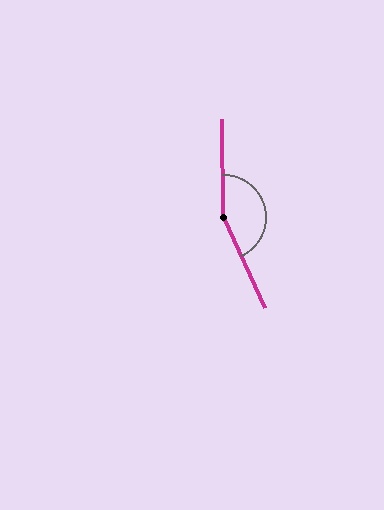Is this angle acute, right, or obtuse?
It is obtuse.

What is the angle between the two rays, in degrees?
Approximately 156 degrees.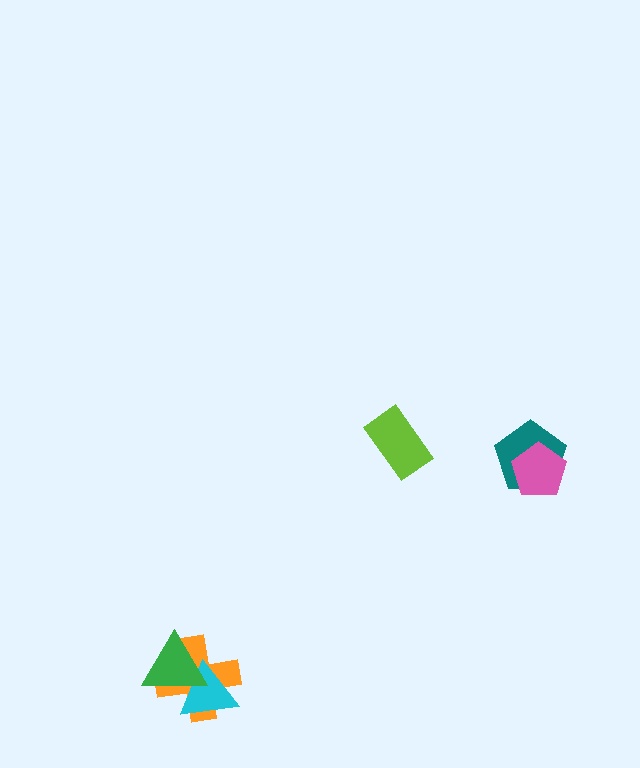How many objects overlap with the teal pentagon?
1 object overlaps with the teal pentagon.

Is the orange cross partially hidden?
Yes, it is partially covered by another shape.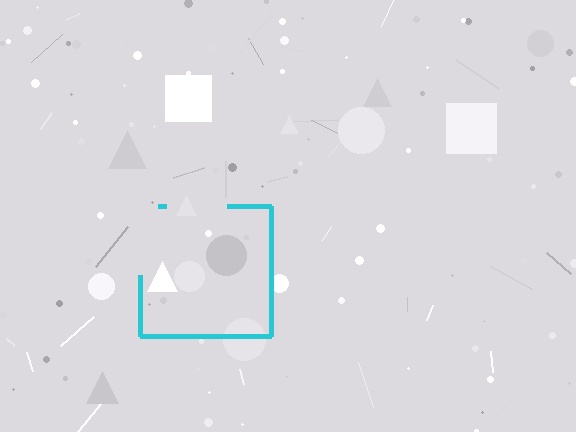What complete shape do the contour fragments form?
The contour fragments form a square.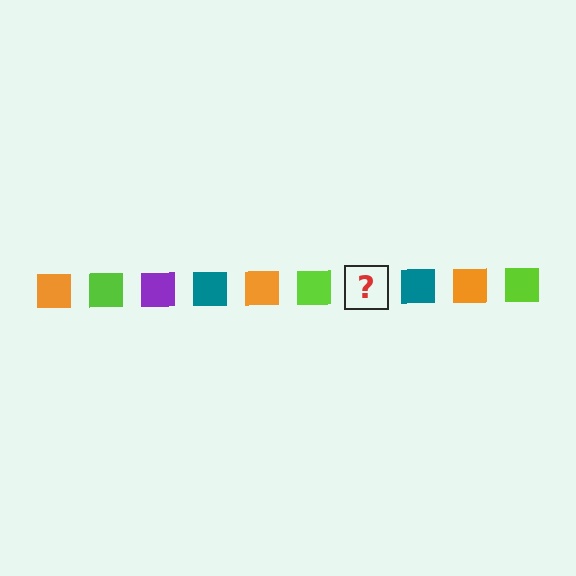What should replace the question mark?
The question mark should be replaced with a purple square.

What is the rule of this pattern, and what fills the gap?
The rule is that the pattern cycles through orange, lime, purple, teal squares. The gap should be filled with a purple square.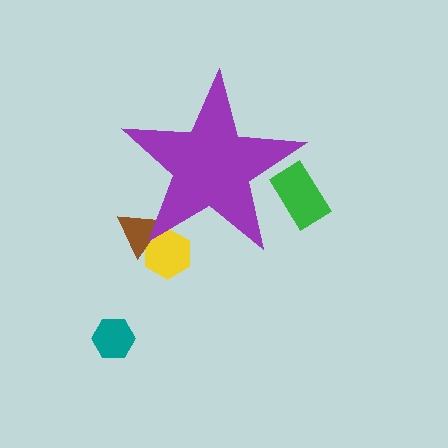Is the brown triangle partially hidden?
Yes, the brown triangle is partially hidden behind the purple star.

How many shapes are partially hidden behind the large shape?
3 shapes are partially hidden.